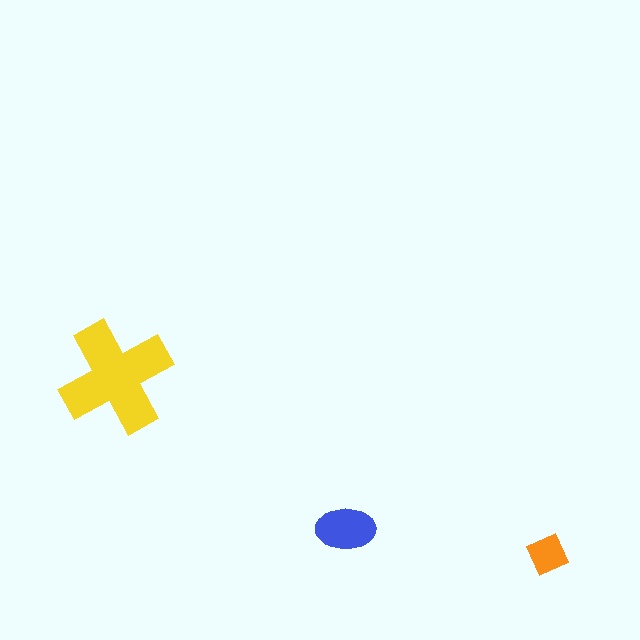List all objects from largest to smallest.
The yellow cross, the blue ellipse, the orange diamond.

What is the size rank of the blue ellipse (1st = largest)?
2nd.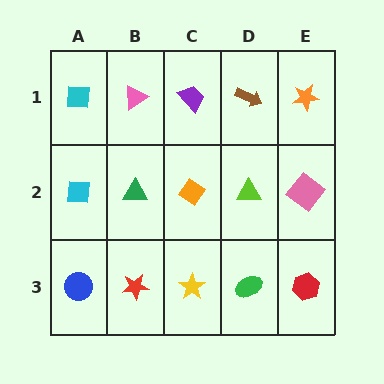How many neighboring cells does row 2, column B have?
4.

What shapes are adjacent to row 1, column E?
A pink diamond (row 2, column E), a brown arrow (row 1, column D).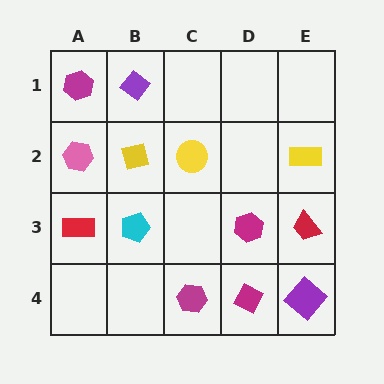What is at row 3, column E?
A red trapezoid.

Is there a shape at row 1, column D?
No, that cell is empty.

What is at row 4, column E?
A purple diamond.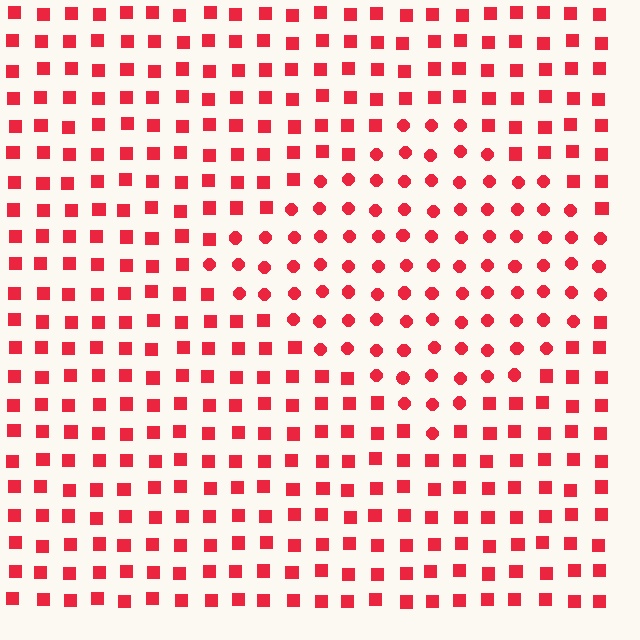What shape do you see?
I see a diamond.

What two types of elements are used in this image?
The image uses circles inside the diamond region and squares outside it.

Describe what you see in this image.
The image is filled with small red elements arranged in a uniform grid. A diamond-shaped region contains circles, while the surrounding area contains squares. The boundary is defined purely by the change in element shape.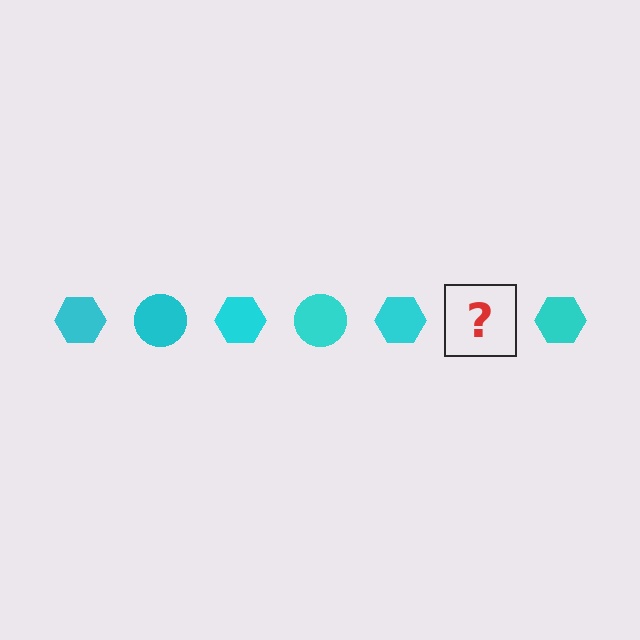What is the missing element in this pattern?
The missing element is a cyan circle.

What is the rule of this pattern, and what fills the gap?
The rule is that the pattern cycles through hexagon, circle shapes in cyan. The gap should be filled with a cyan circle.